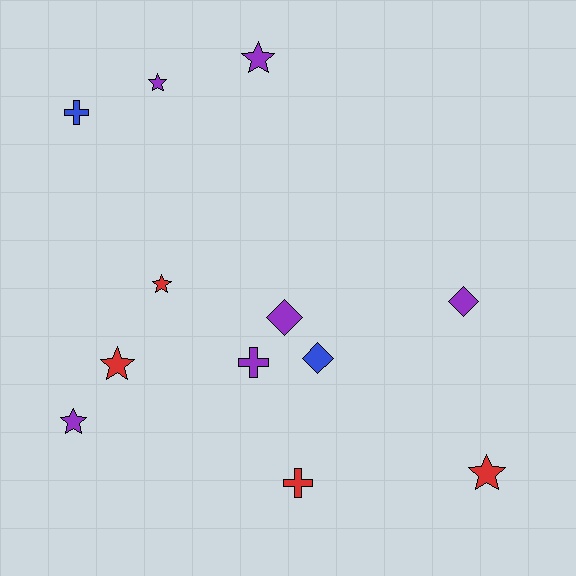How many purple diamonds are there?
There are 2 purple diamonds.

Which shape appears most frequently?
Star, with 6 objects.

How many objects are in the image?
There are 12 objects.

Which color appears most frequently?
Purple, with 6 objects.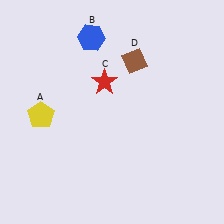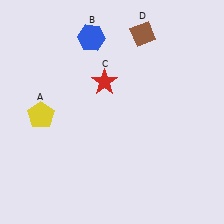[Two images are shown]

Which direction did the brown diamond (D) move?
The brown diamond (D) moved up.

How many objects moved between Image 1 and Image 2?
1 object moved between the two images.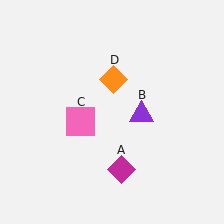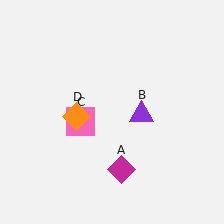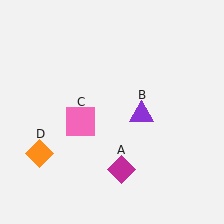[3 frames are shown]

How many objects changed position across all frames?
1 object changed position: orange diamond (object D).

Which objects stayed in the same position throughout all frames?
Magenta diamond (object A) and purple triangle (object B) and pink square (object C) remained stationary.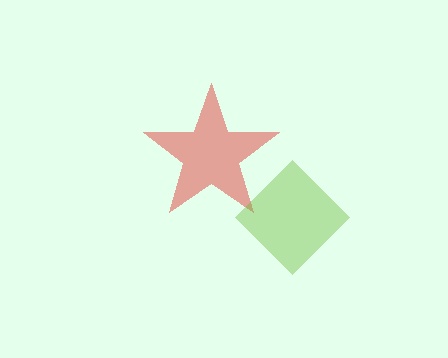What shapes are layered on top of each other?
The layered shapes are: a red star, a lime diamond.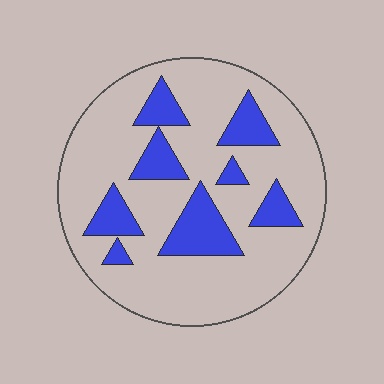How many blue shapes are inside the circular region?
8.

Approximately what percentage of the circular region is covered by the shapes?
Approximately 20%.